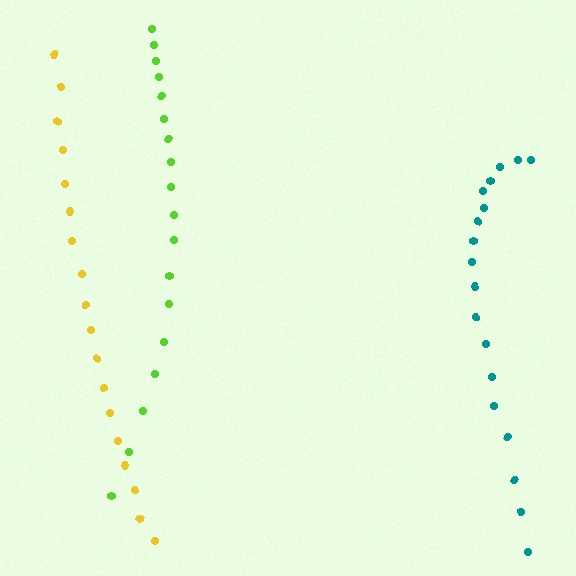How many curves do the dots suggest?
There are 3 distinct paths.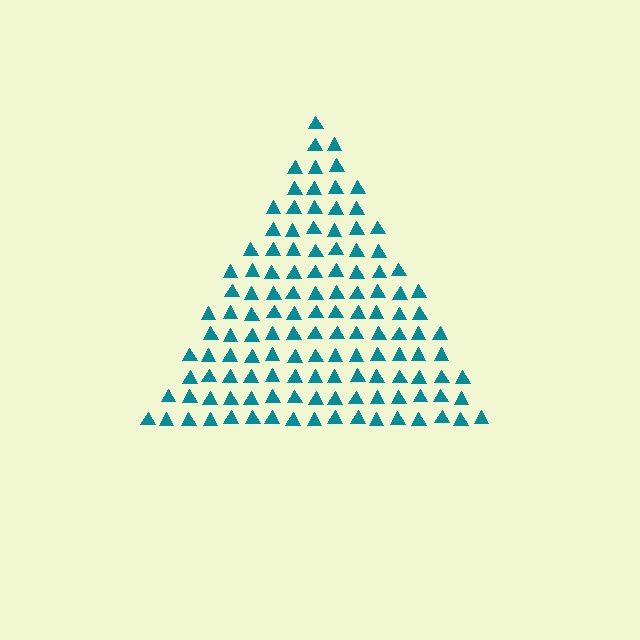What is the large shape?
The large shape is a triangle.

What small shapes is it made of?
It is made of small triangles.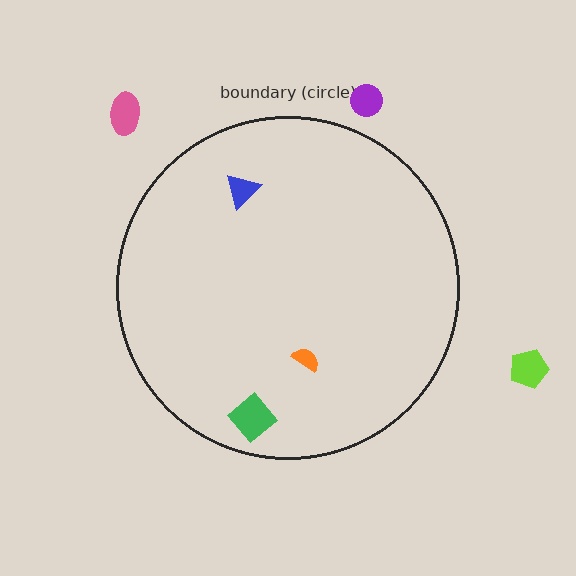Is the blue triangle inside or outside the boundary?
Inside.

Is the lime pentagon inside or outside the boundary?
Outside.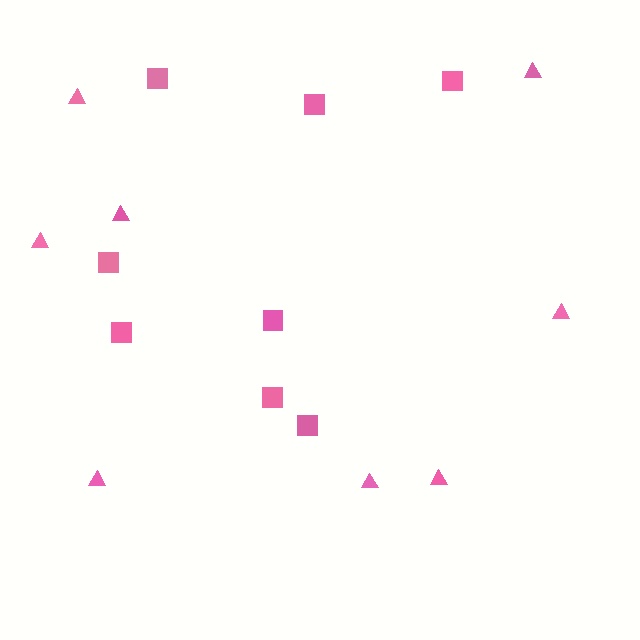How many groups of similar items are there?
There are 2 groups: one group of triangles (8) and one group of squares (8).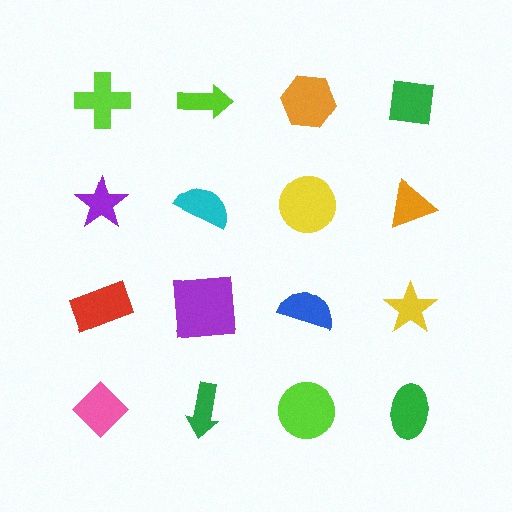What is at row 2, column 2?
A cyan semicircle.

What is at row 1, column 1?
A lime cross.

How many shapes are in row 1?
4 shapes.